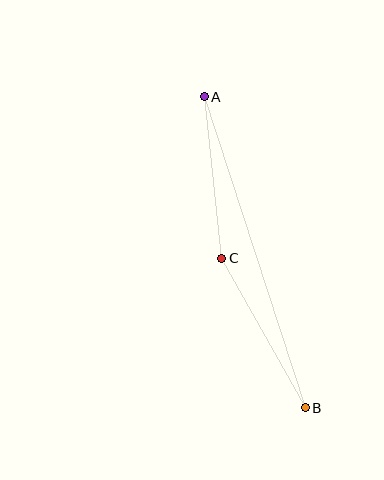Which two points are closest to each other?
Points A and C are closest to each other.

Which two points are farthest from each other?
Points A and B are farthest from each other.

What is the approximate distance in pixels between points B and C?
The distance between B and C is approximately 171 pixels.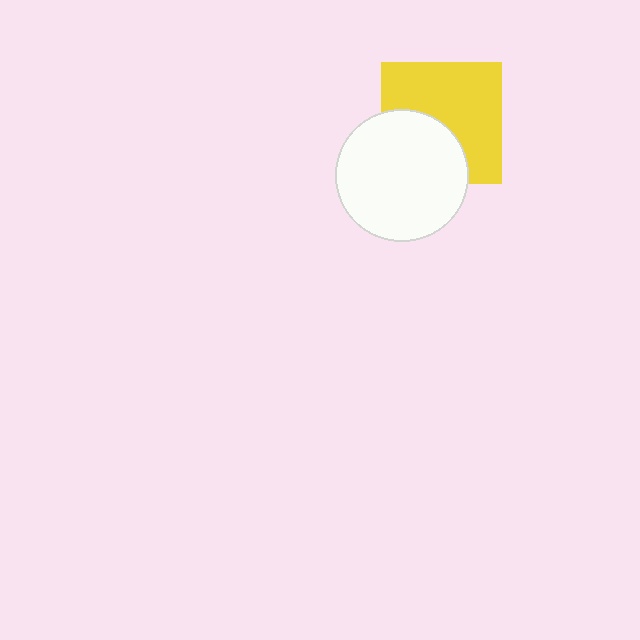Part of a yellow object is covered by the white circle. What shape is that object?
It is a square.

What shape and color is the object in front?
The object in front is a white circle.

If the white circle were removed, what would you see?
You would see the complete yellow square.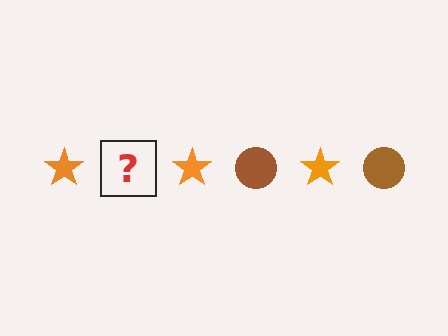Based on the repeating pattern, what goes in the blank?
The blank should be a brown circle.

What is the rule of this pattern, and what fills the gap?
The rule is that the pattern alternates between orange star and brown circle. The gap should be filled with a brown circle.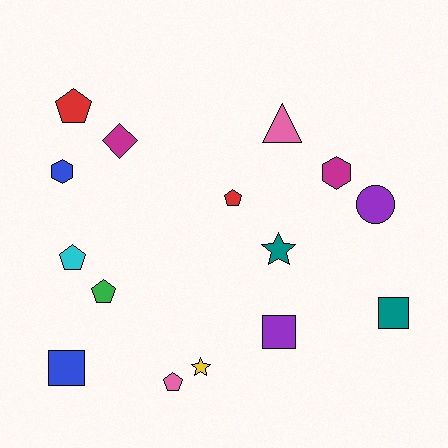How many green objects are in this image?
There is 1 green object.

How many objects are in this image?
There are 15 objects.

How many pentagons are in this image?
There are 5 pentagons.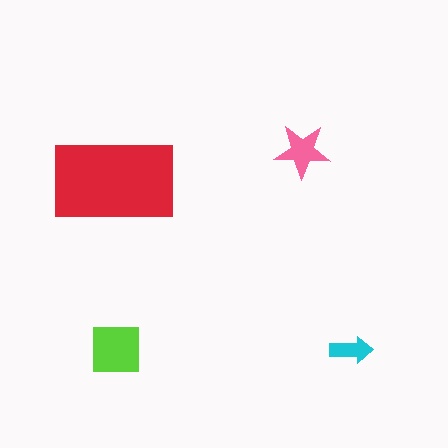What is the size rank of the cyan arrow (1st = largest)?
4th.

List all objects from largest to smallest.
The red rectangle, the lime square, the pink star, the cyan arrow.